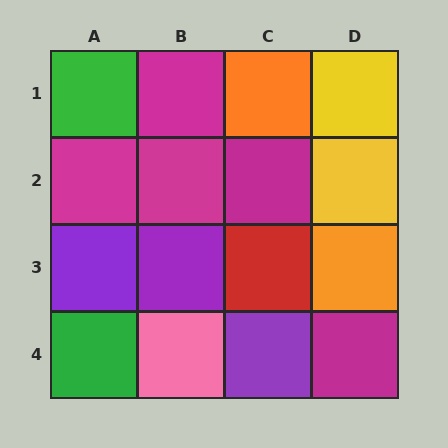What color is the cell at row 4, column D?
Magenta.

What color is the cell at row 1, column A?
Green.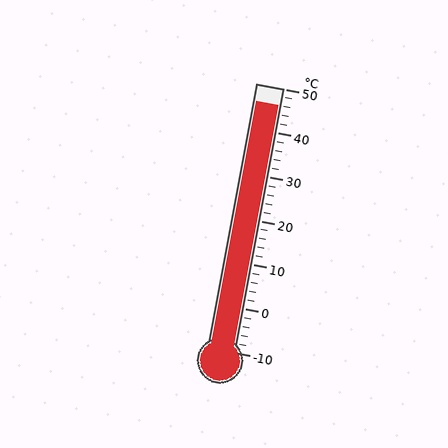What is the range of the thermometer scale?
The thermometer scale ranges from -10°C to 50°C.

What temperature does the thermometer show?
The thermometer shows approximately 46°C.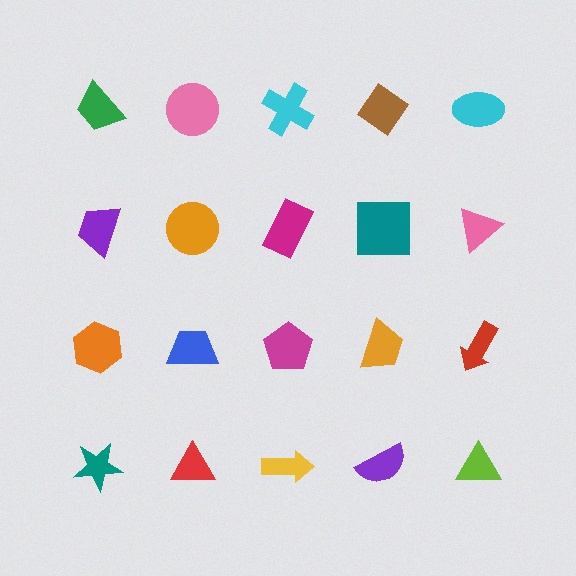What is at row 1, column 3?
A cyan cross.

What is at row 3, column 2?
A blue trapezoid.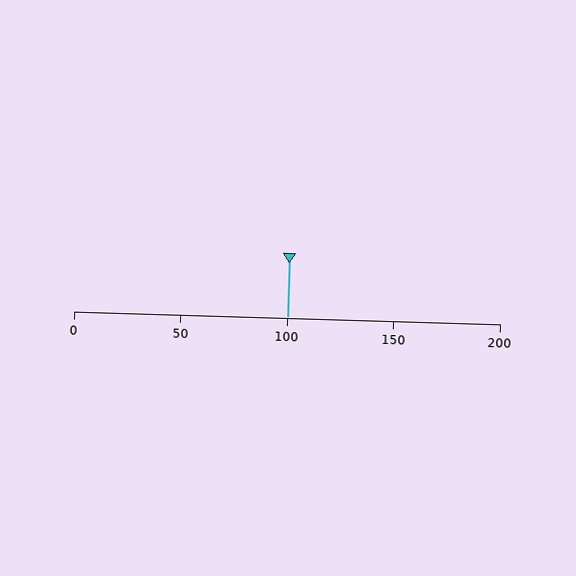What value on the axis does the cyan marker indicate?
The marker indicates approximately 100.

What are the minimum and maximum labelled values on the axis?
The axis runs from 0 to 200.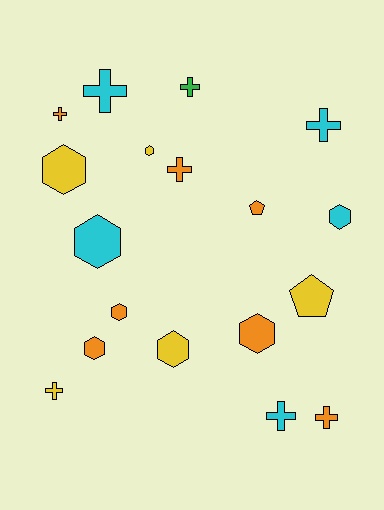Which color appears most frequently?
Orange, with 7 objects.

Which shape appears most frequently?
Cross, with 8 objects.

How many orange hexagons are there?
There are 3 orange hexagons.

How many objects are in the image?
There are 18 objects.